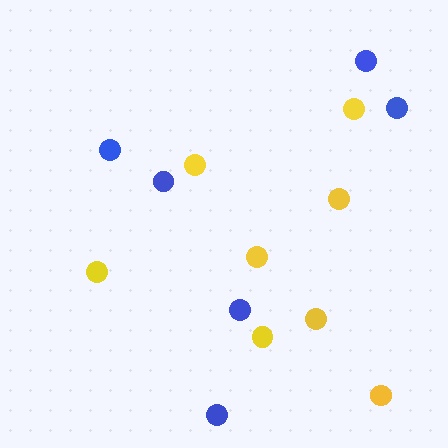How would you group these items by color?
There are 2 groups: one group of yellow circles (8) and one group of blue circles (6).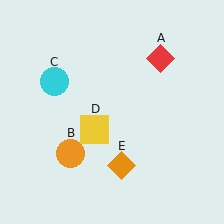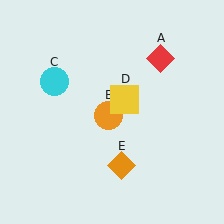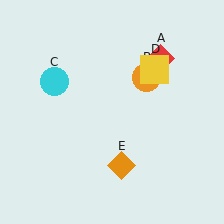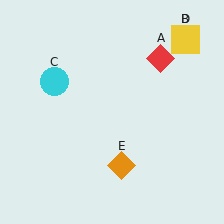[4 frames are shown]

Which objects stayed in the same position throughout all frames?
Red diamond (object A) and cyan circle (object C) and orange diamond (object E) remained stationary.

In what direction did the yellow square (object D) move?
The yellow square (object D) moved up and to the right.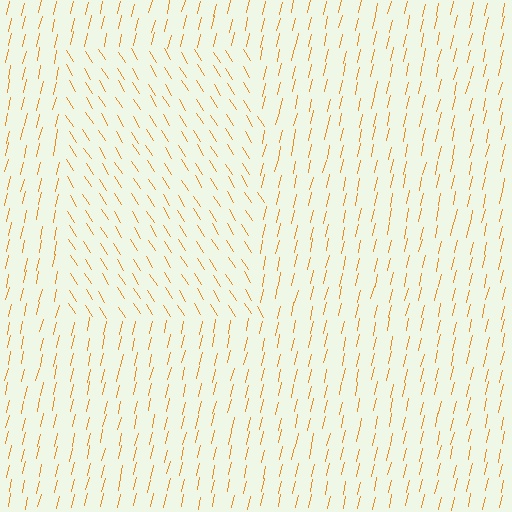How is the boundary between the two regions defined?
The boundary is defined purely by a change in line orientation (approximately 45 degrees difference). All lines are the same color and thickness.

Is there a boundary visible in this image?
Yes, there is a texture boundary formed by a change in line orientation.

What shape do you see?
I see a rectangle.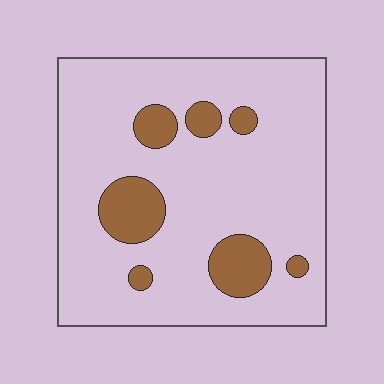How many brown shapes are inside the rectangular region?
7.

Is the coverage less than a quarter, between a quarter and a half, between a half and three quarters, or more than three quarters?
Less than a quarter.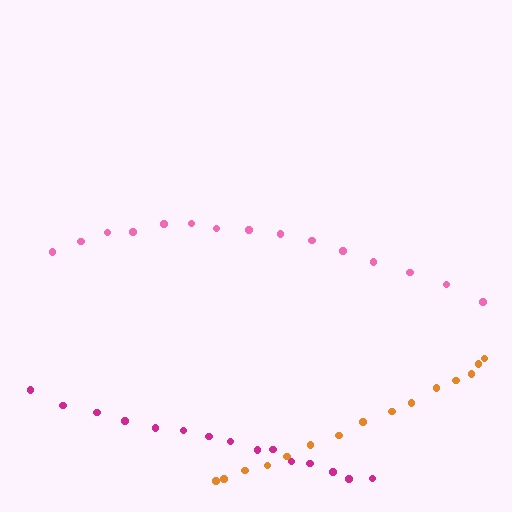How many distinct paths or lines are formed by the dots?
There are 3 distinct paths.